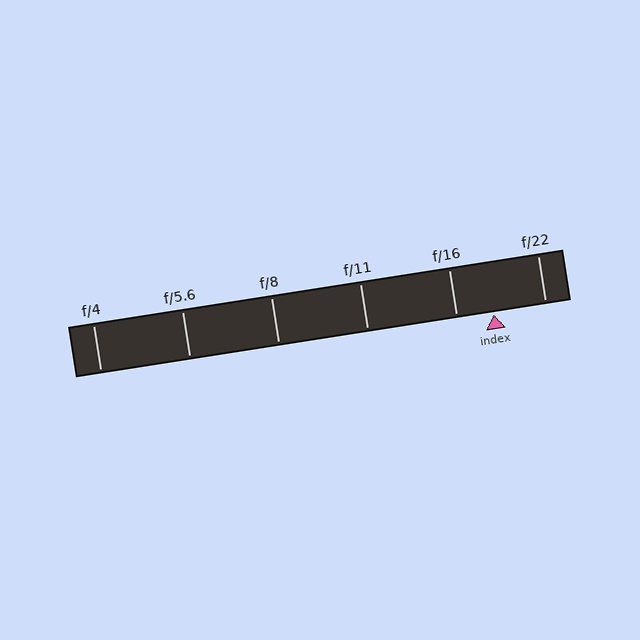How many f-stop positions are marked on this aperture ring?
There are 6 f-stop positions marked.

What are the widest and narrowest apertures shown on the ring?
The widest aperture shown is f/4 and the narrowest is f/22.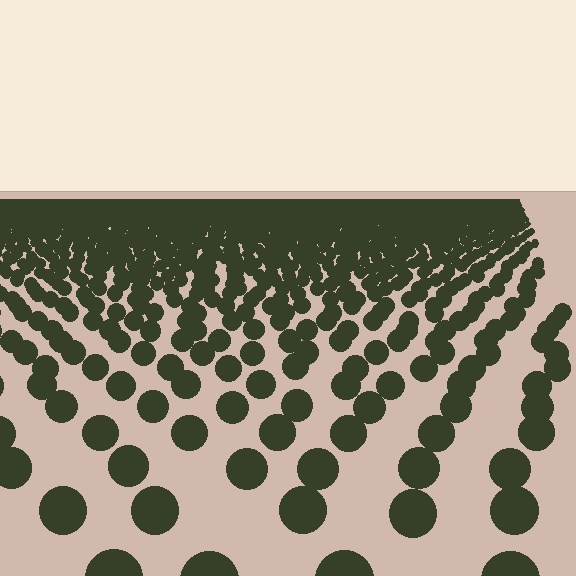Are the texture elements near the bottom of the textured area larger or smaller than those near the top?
Larger. Near the bottom, elements are closer to the viewer and appear at a bigger on-screen size.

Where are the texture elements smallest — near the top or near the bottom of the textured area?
Near the top.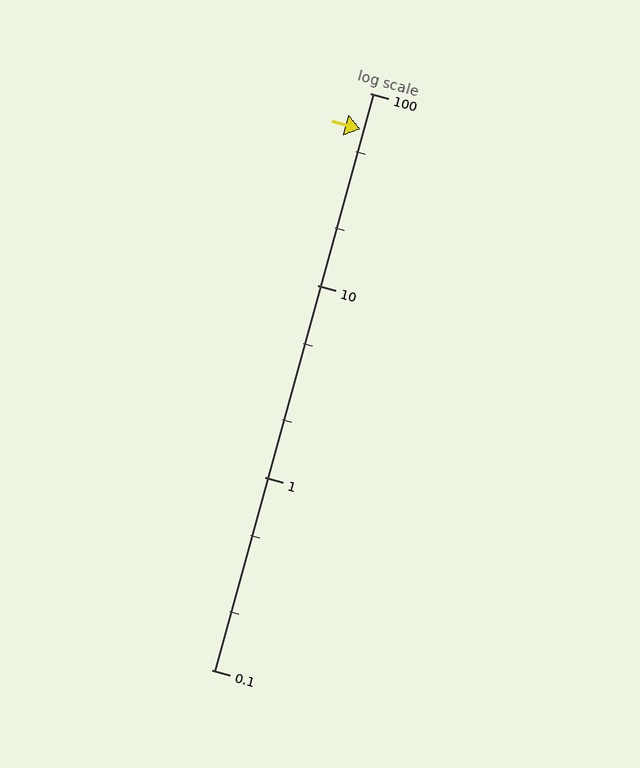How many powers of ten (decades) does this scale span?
The scale spans 3 decades, from 0.1 to 100.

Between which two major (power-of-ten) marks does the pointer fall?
The pointer is between 10 and 100.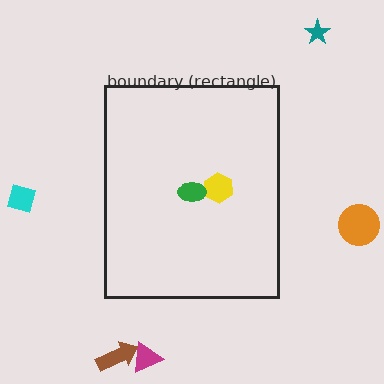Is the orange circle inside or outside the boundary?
Outside.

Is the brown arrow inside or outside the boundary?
Outside.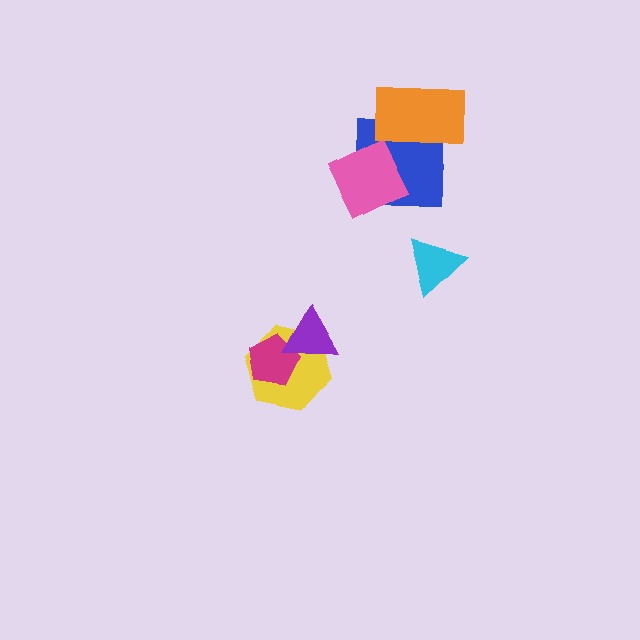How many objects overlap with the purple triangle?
2 objects overlap with the purple triangle.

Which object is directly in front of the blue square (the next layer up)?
The pink square is directly in front of the blue square.